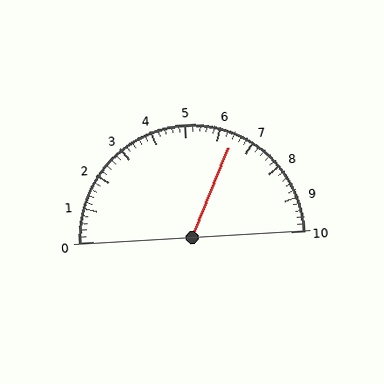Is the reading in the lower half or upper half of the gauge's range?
The reading is in the upper half of the range (0 to 10).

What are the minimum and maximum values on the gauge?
The gauge ranges from 0 to 10.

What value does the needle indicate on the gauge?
The needle indicates approximately 6.4.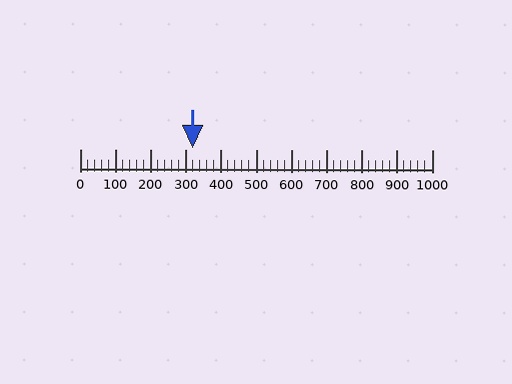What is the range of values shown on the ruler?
The ruler shows values from 0 to 1000.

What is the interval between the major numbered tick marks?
The major tick marks are spaced 100 units apart.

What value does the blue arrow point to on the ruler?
The blue arrow points to approximately 320.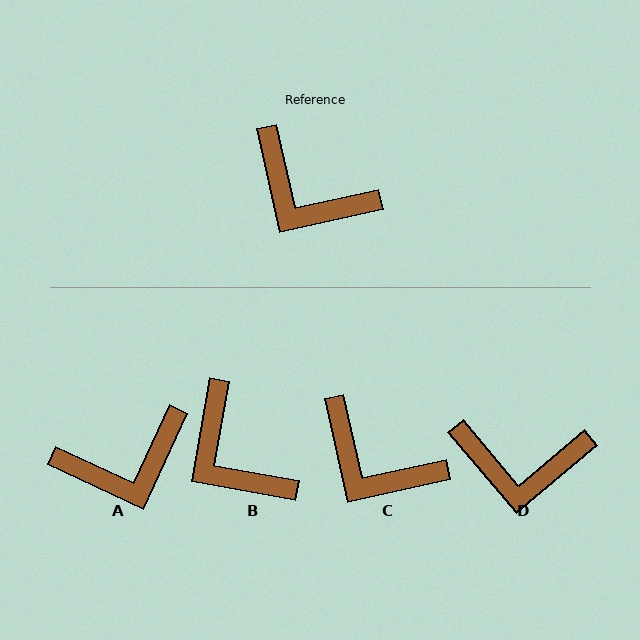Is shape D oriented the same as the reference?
No, it is off by about 28 degrees.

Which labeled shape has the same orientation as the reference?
C.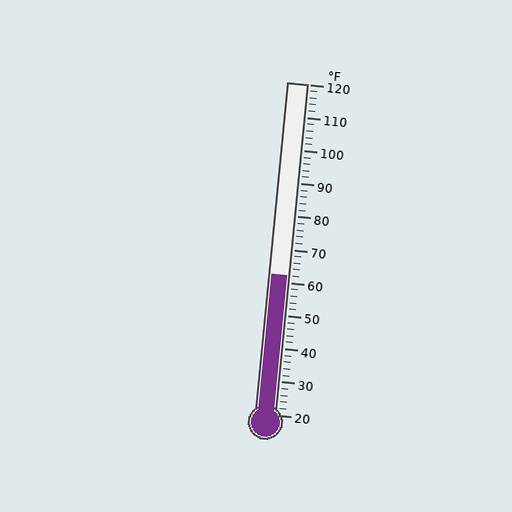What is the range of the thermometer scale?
The thermometer scale ranges from 20°F to 120°F.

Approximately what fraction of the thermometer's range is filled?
The thermometer is filled to approximately 40% of its range.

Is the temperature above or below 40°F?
The temperature is above 40°F.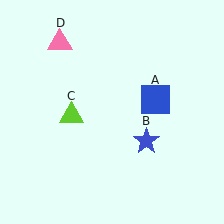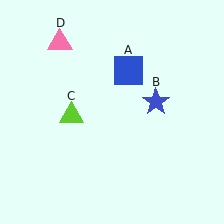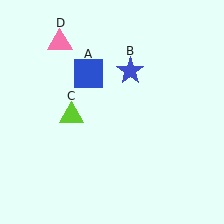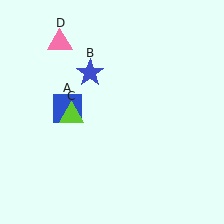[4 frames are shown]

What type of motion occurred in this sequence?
The blue square (object A), blue star (object B) rotated counterclockwise around the center of the scene.